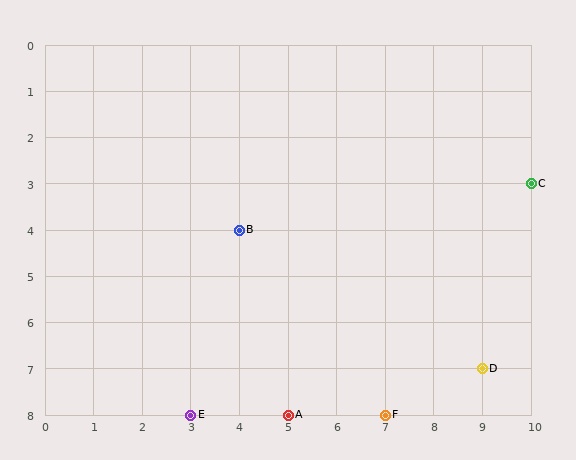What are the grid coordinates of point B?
Point B is at grid coordinates (4, 4).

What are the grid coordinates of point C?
Point C is at grid coordinates (10, 3).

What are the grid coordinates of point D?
Point D is at grid coordinates (9, 7).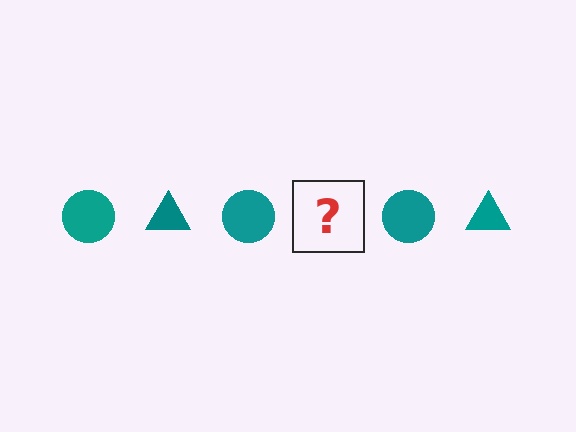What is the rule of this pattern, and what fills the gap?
The rule is that the pattern cycles through circle, triangle shapes in teal. The gap should be filled with a teal triangle.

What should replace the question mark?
The question mark should be replaced with a teal triangle.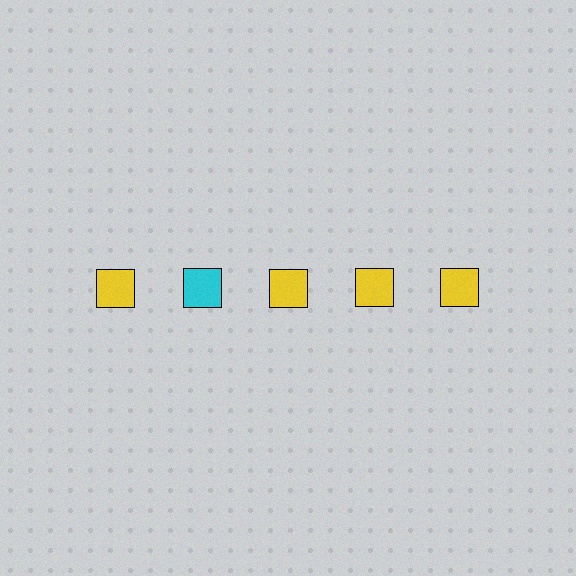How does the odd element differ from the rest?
It has a different color: cyan instead of yellow.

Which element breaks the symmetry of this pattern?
The cyan square in the top row, second from left column breaks the symmetry. All other shapes are yellow squares.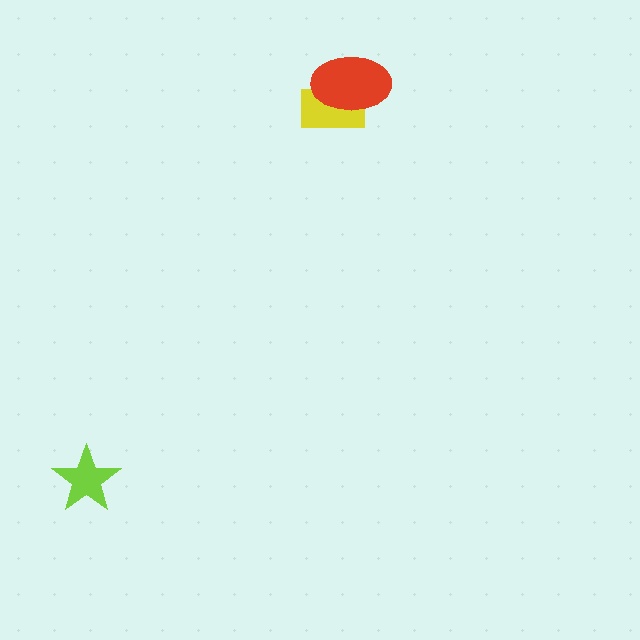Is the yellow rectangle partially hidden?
Yes, it is partially covered by another shape.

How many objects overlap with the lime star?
0 objects overlap with the lime star.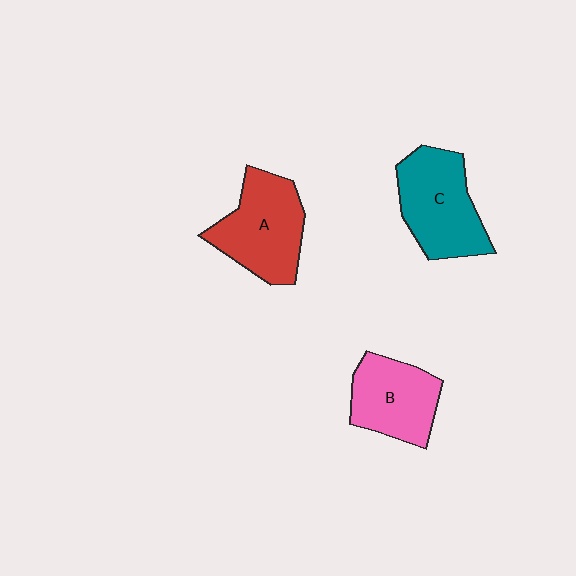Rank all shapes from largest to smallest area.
From largest to smallest: A (red), C (teal), B (pink).